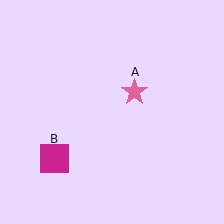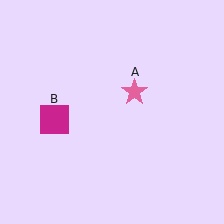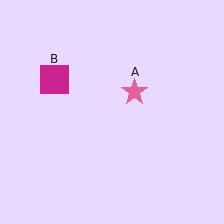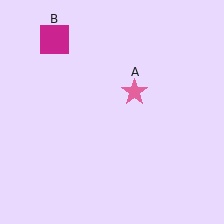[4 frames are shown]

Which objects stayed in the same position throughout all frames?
Pink star (object A) remained stationary.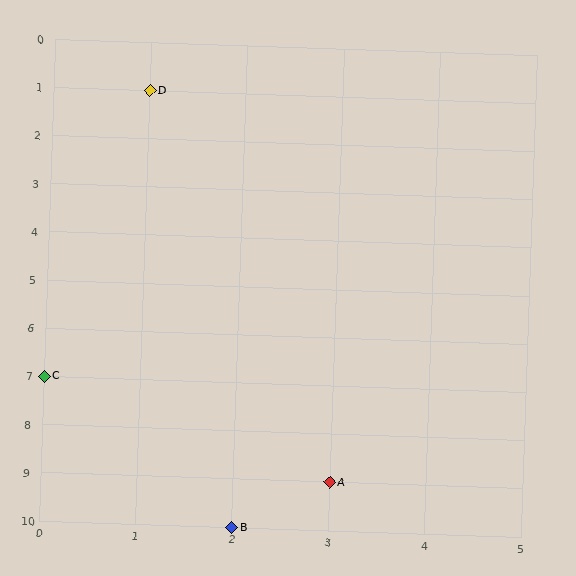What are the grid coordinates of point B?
Point B is at grid coordinates (2, 10).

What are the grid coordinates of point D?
Point D is at grid coordinates (1, 1).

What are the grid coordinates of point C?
Point C is at grid coordinates (0, 7).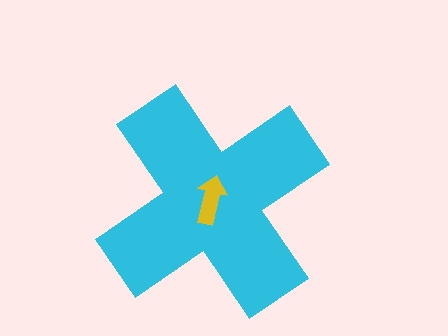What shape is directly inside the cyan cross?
The yellow arrow.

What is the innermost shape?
The yellow arrow.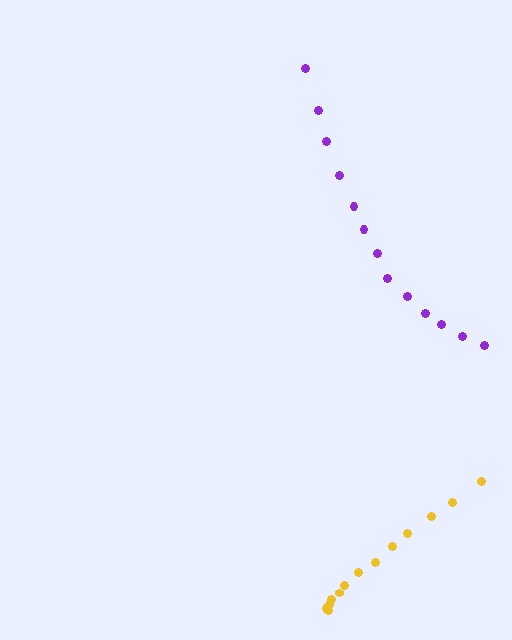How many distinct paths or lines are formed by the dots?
There are 2 distinct paths.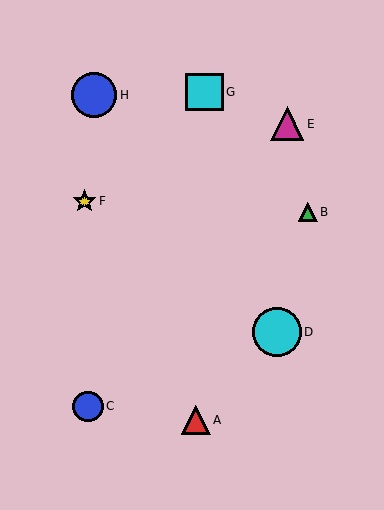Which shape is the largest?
The cyan circle (labeled D) is the largest.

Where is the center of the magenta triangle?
The center of the magenta triangle is at (287, 124).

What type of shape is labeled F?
Shape F is a yellow star.